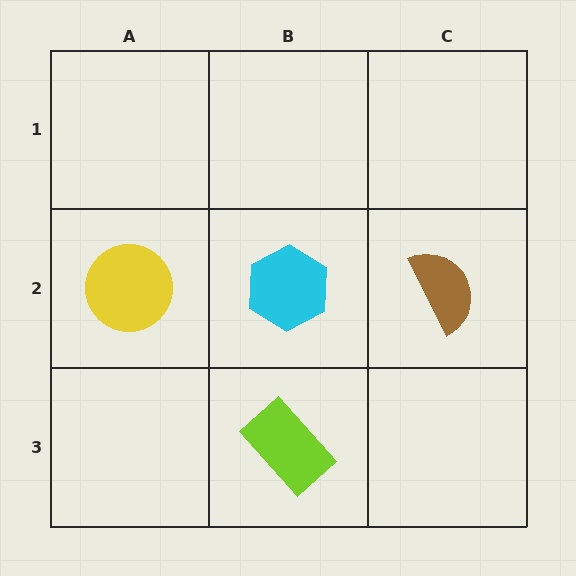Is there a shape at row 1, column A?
No, that cell is empty.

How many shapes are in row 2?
3 shapes.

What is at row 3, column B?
A lime rectangle.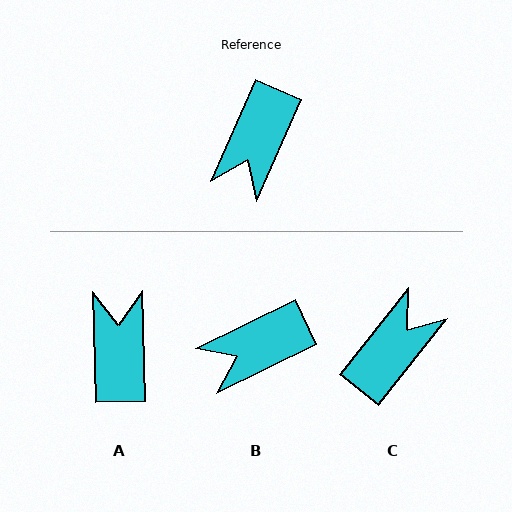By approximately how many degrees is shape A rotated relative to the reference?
Approximately 155 degrees clockwise.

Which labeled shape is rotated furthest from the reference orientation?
C, about 165 degrees away.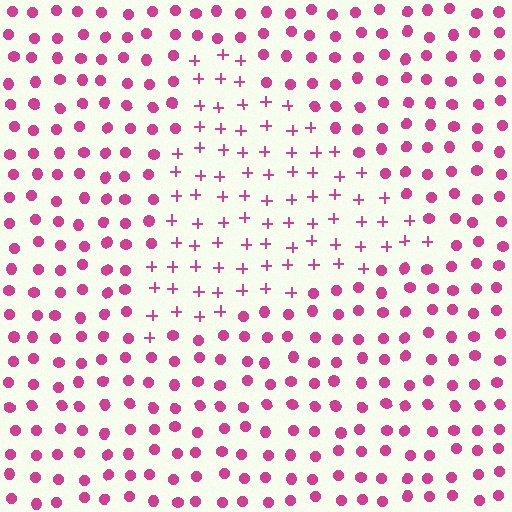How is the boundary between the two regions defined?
The boundary is defined by a change in element shape: plus signs inside vs. circles outside. All elements share the same color and spacing.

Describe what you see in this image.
The image is filled with small magenta elements arranged in a uniform grid. A triangle-shaped region contains plus signs, while the surrounding area contains circles. The boundary is defined purely by the change in element shape.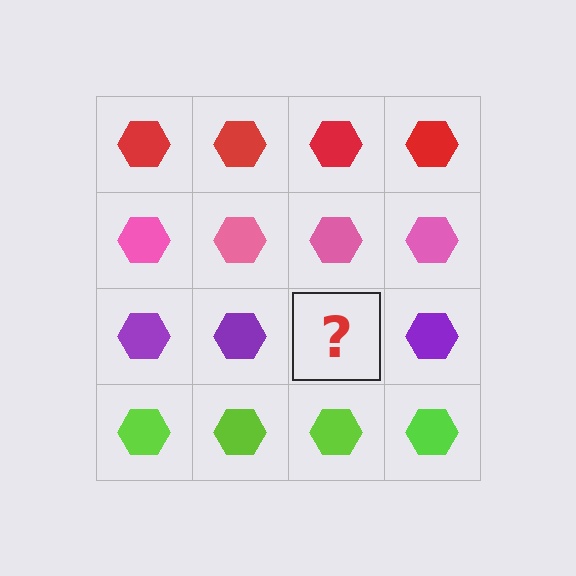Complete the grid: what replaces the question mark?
The question mark should be replaced with a purple hexagon.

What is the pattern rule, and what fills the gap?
The rule is that each row has a consistent color. The gap should be filled with a purple hexagon.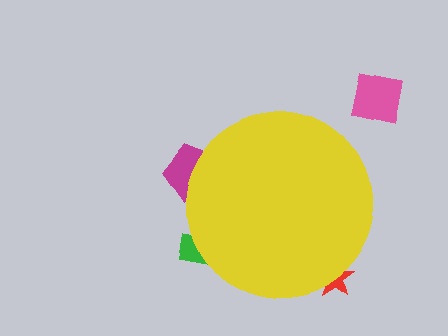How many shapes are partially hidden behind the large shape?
3 shapes are partially hidden.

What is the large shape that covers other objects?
A yellow circle.